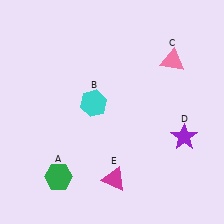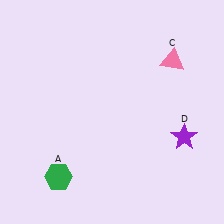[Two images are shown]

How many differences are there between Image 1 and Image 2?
There are 2 differences between the two images.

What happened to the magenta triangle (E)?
The magenta triangle (E) was removed in Image 2. It was in the bottom-right area of Image 1.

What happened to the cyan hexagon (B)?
The cyan hexagon (B) was removed in Image 2. It was in the top-left area of Image 1.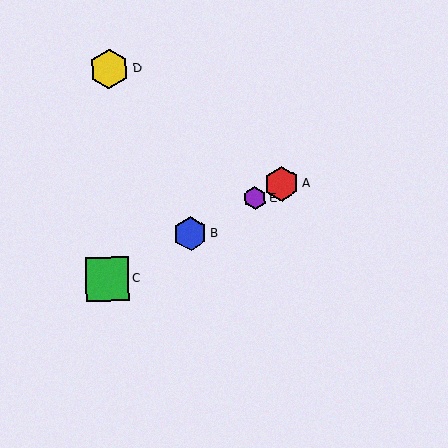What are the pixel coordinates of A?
Object A is at (282, 184).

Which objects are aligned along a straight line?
Objects A, B, C, E are aligned along a straight line.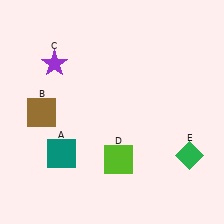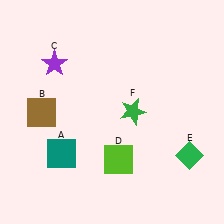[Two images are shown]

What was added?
A green star (F) was added in Image 2.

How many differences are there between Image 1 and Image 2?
There is 1 difference between the two images.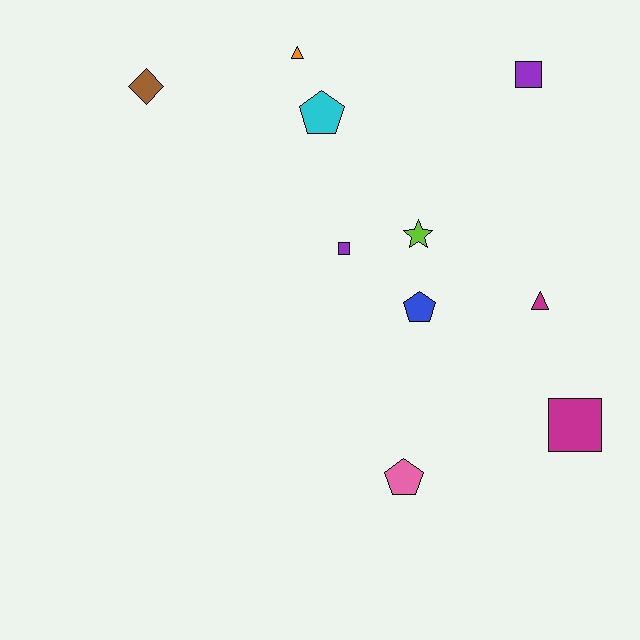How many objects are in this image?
There are 10 objects.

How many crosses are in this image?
There are no crosses.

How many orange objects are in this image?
There is 1 orange object.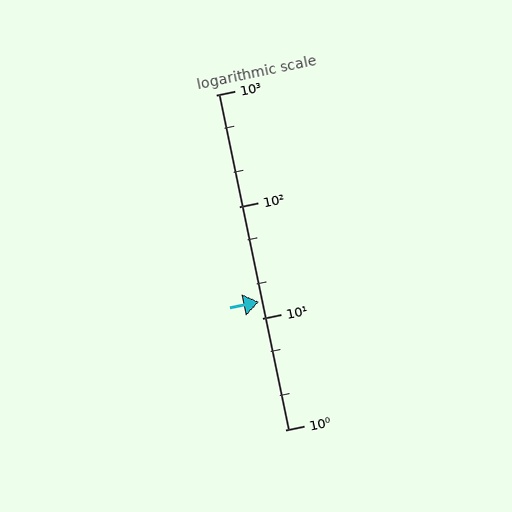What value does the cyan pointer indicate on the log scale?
The pointer indicates approximately 14.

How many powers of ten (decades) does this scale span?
The scale spans 3 decades, from 1 to 1000.